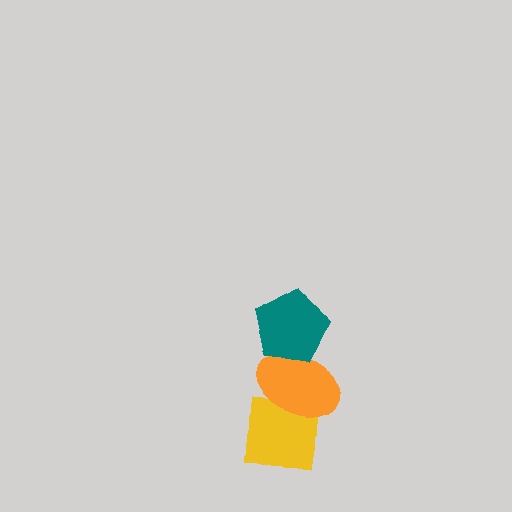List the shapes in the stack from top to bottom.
From top to bottom: the teal pentagon, the orange ellipse, the yellow square.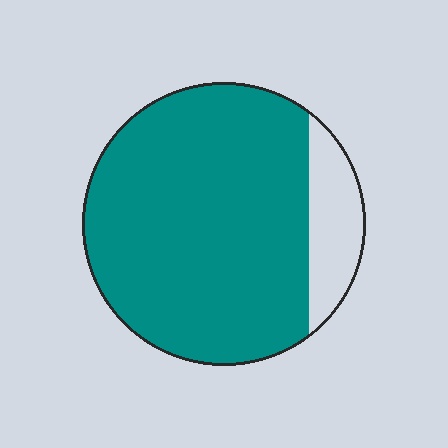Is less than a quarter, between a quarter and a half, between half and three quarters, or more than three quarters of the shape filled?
More than three quarters.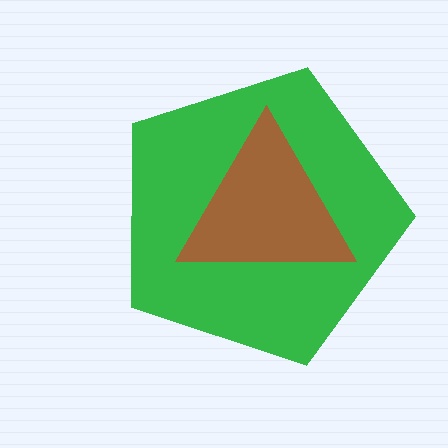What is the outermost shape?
The green pentagon.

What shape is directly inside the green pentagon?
The brown triangle.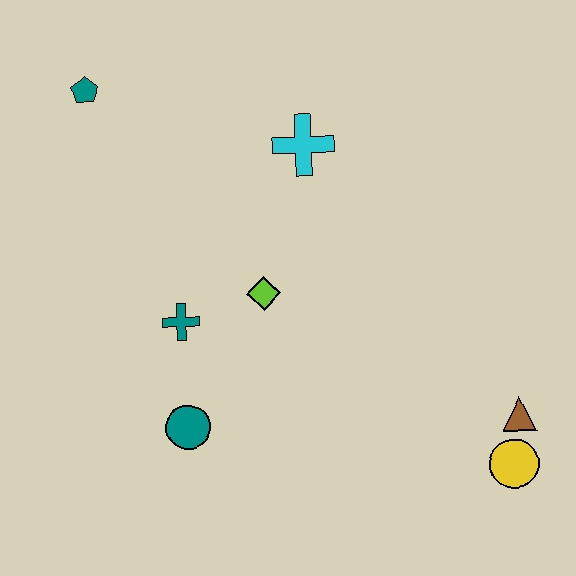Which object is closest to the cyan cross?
The lime diamond is closest to the cyan cross.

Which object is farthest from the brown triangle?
The teal pentagon is farthest from the brown triangle.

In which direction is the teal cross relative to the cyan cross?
The teal cross is below the cyan cross.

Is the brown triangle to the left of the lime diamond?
No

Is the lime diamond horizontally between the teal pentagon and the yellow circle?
Yes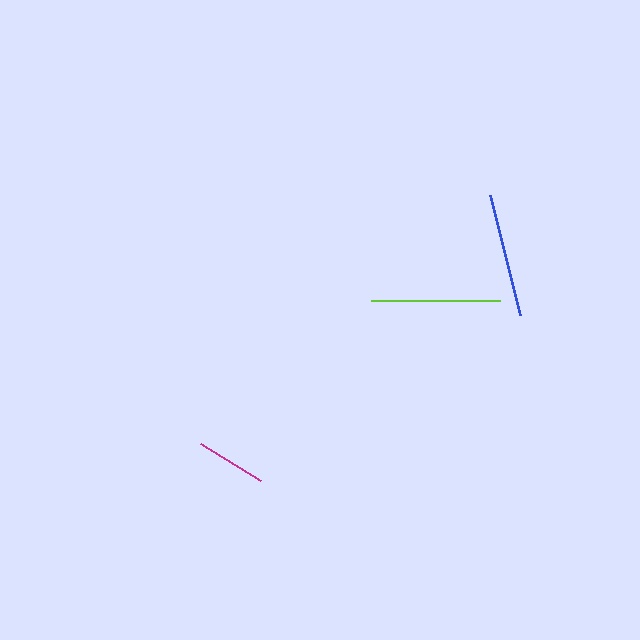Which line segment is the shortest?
The magenta line is the shortest at approximately 71 pixels.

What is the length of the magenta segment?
The magenta segment is approximately 71 pixels long.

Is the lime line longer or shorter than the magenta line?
The lime line is longer than the magenta line.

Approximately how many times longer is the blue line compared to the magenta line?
The blue line is approximately 1.8 times the length of the magenta line.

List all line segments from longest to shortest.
From longest to shortest: lime, blue, magenta.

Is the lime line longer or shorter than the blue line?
The lime line is longer than the blue line.